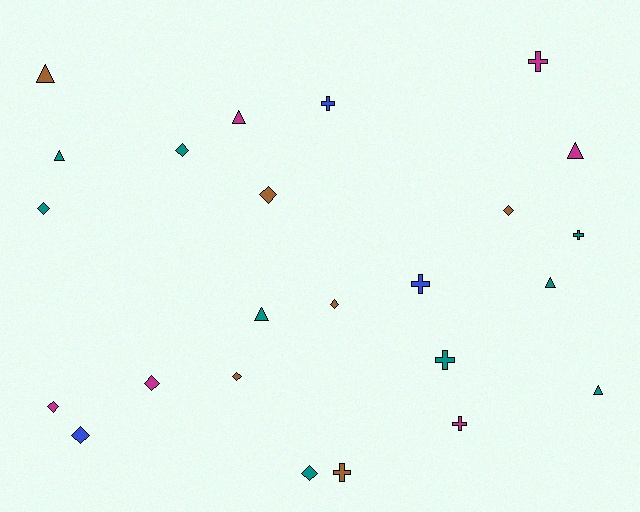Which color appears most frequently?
Teal, with 9 objects.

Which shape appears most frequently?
Diamond, with 10 objects.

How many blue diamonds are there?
There is 1 blue diamond.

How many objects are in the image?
There are 24 objects.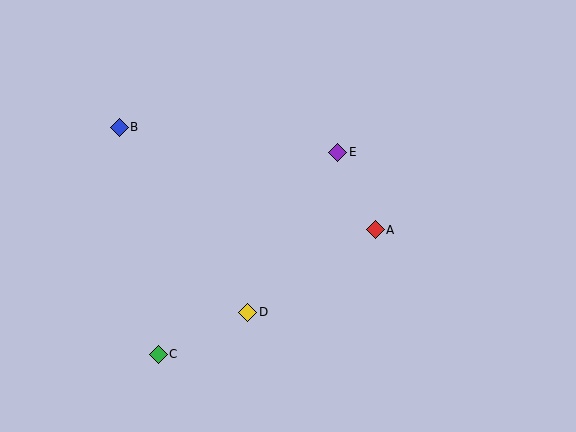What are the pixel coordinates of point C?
Point C is at (158, 354).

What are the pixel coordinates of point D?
Point D is at (248, 312).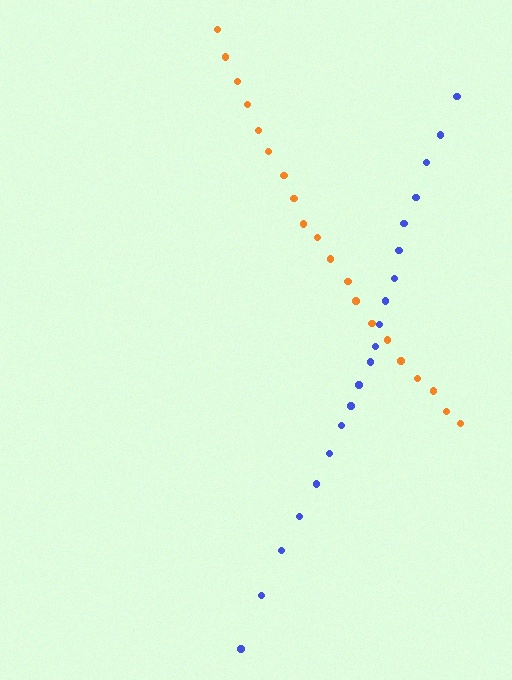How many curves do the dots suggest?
There are 2 distinct paths.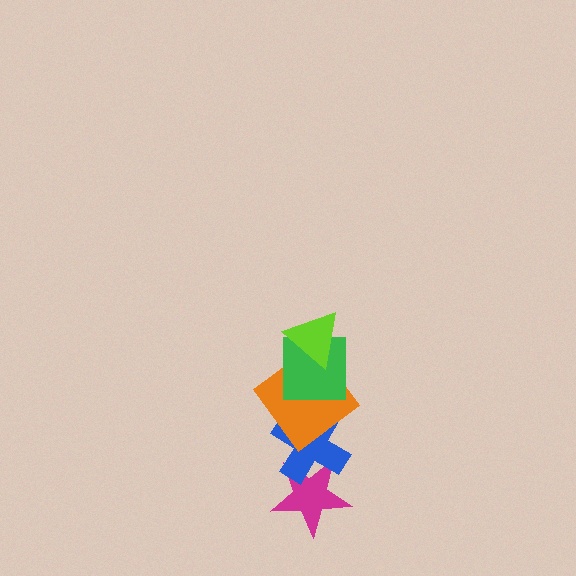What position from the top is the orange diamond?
The orange diamond is 3rd from the top.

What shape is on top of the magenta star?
The blue cross is on top of the magenta star.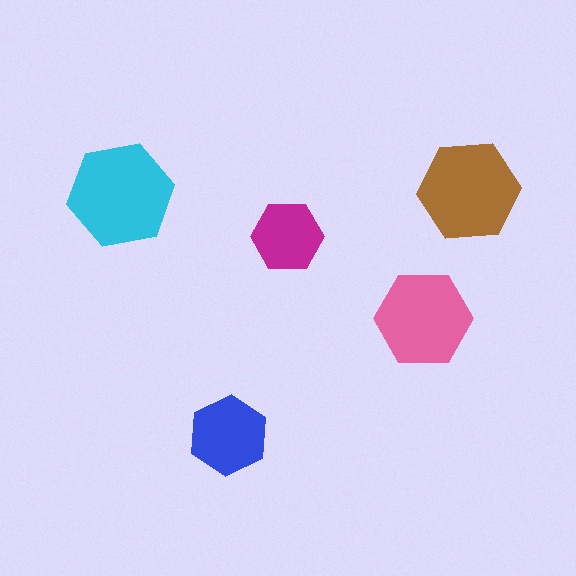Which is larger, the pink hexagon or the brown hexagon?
The brown one.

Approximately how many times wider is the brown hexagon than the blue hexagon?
About 1.5 times wider.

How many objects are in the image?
There are 5 objects in the image.